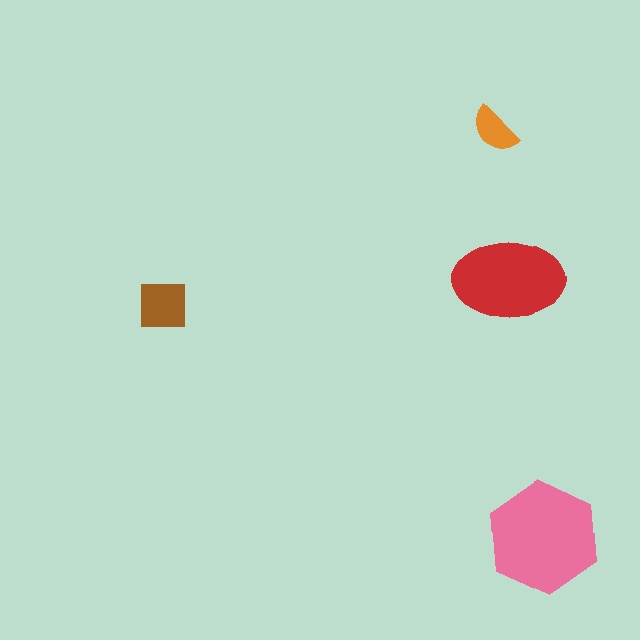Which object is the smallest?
The orange semicircle.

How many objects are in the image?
There are 4 objects in the image.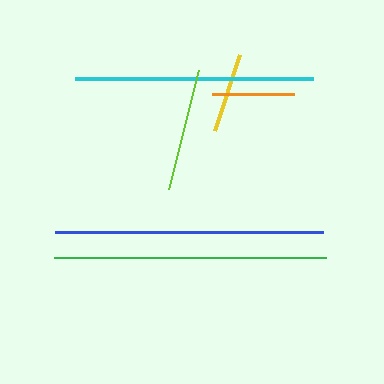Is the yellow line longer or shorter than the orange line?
The orange line is longer than the yellow line.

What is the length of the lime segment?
The lime segment is approximately 123 pixels long.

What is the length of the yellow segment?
The yellow segment is approximately 80 pixels long.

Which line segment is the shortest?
The yellow line is the shortest at approximately 80 pixels.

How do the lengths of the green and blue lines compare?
The green and blue lines are approximately the same length.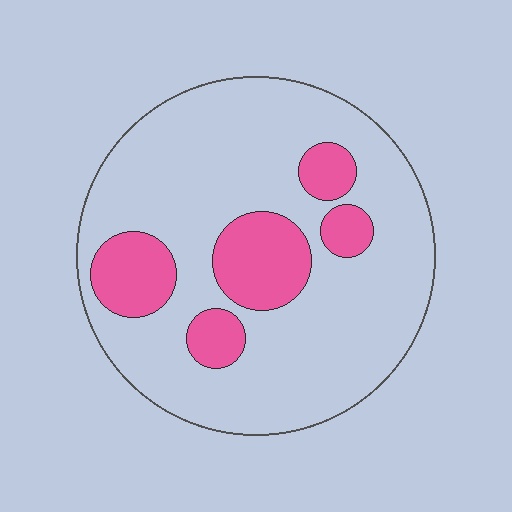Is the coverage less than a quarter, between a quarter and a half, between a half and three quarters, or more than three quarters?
Less than a quarter.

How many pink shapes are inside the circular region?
5.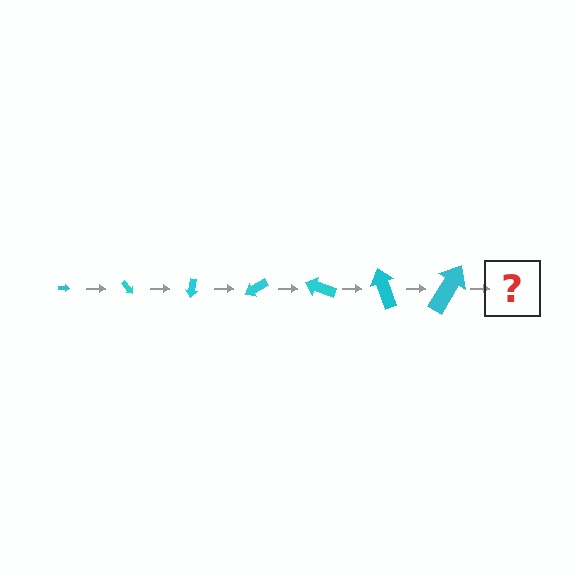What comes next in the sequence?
The next element should be an arrow, larger than the previous one and rotated 350 degrees from the start.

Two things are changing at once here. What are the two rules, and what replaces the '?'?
The two rules are that the arrow grows larger each step and it rotates 50 degrees each step. The '?' should be an arrow, larger than the previous one and rotated 350 degrees from the start.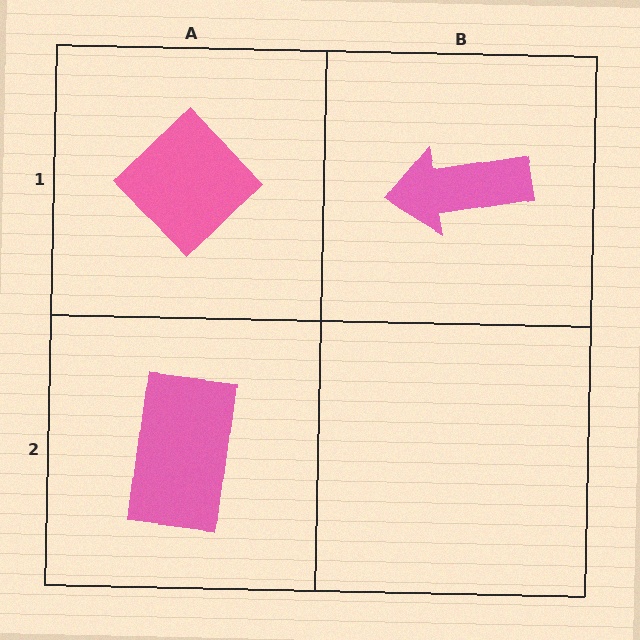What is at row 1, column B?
A pink arrow.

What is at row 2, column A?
A pink rectangle.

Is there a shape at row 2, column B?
No, that cell is empty.